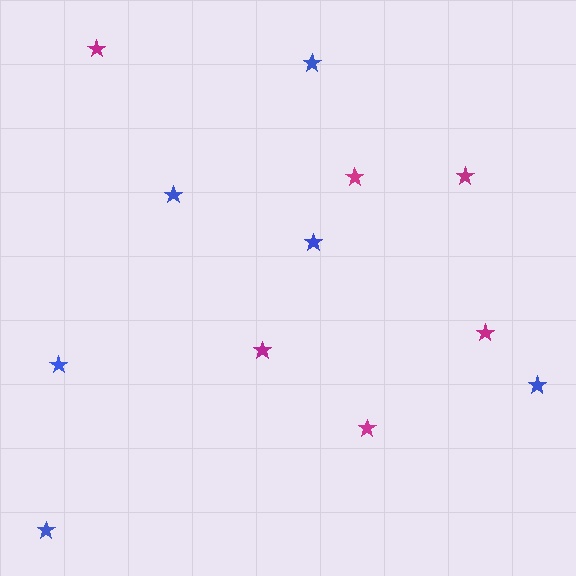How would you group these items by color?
There are 2 groups: one group of blue stars (6) and one group of magenta stars (6).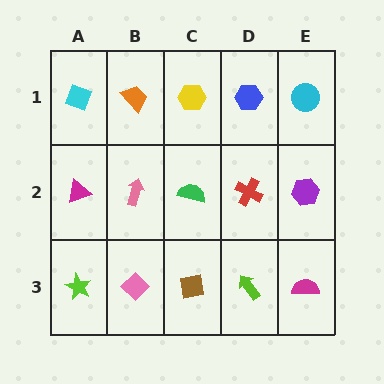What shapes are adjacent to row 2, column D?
A blue hexagon (row 1, column D), a lime arrow (row 3, column D), a green semicircle (row 2, column C), a purple hexagon (row 2, column E).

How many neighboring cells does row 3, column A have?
2.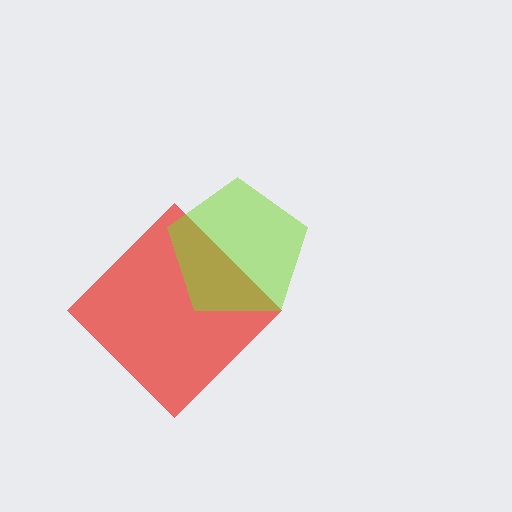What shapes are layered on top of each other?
The layered shapes are: a red diamond, a lime pentagon.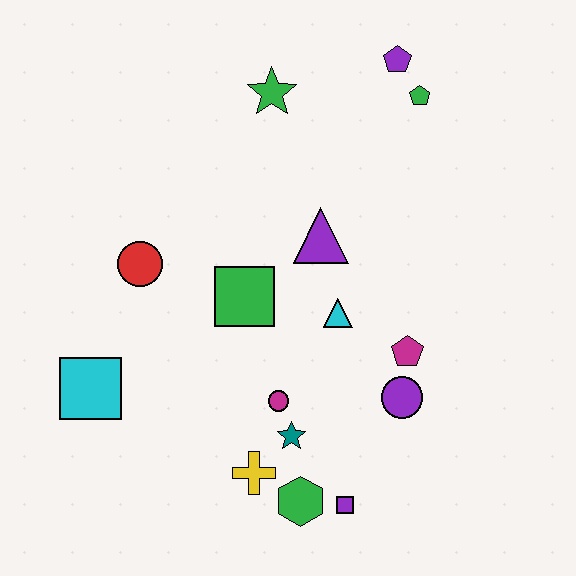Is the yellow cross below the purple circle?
Yes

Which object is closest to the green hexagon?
The purple square is closest to the green hexagon.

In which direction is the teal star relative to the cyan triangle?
The teal star is below the cyan triangle.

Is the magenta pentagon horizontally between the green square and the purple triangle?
No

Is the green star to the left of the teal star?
Yes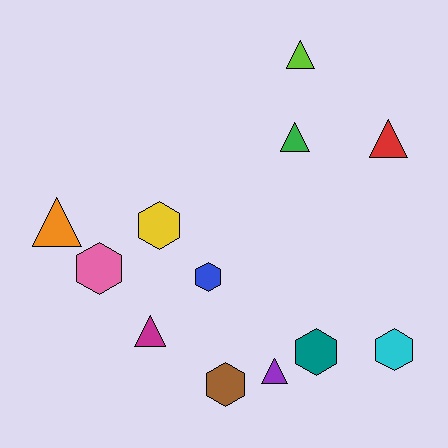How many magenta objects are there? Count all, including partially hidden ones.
There is 1 magenta object.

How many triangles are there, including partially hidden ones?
There are 6 triangles.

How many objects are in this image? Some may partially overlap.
There are 12 objects.